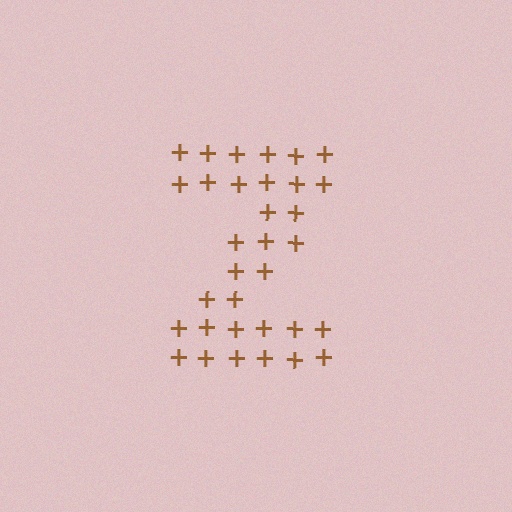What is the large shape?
The large shape is the letter Z.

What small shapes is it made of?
It is made of small plus signs.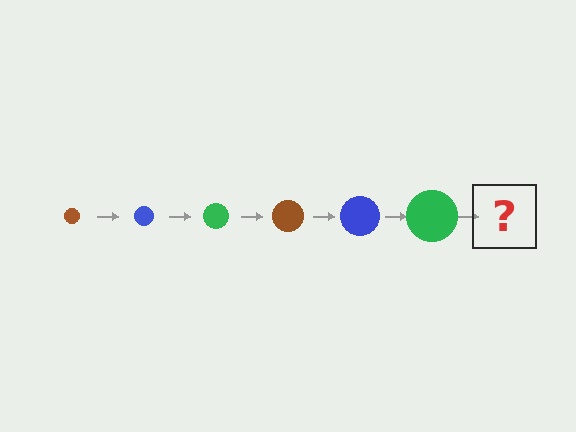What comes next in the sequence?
The next element should be a brown circle, larger than the previous one.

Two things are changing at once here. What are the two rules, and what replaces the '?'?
The two rules are that the circle grows larger each step and the color cycles through brown, blue, and green. The '?' should be a brown circle, larger than the previous one.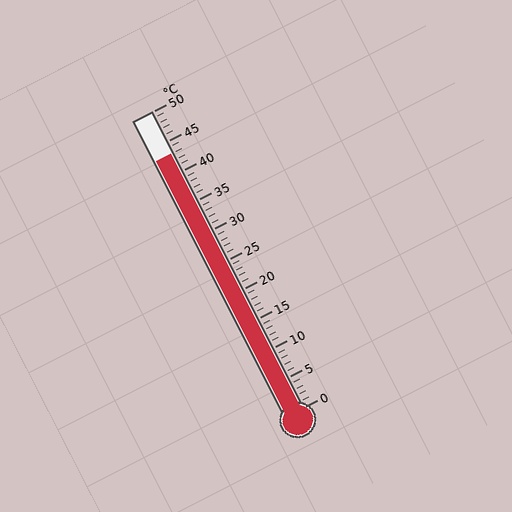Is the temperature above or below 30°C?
The temperature is above 30°C.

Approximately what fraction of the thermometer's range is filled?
The thermometer is filled to approximately 85% of its range.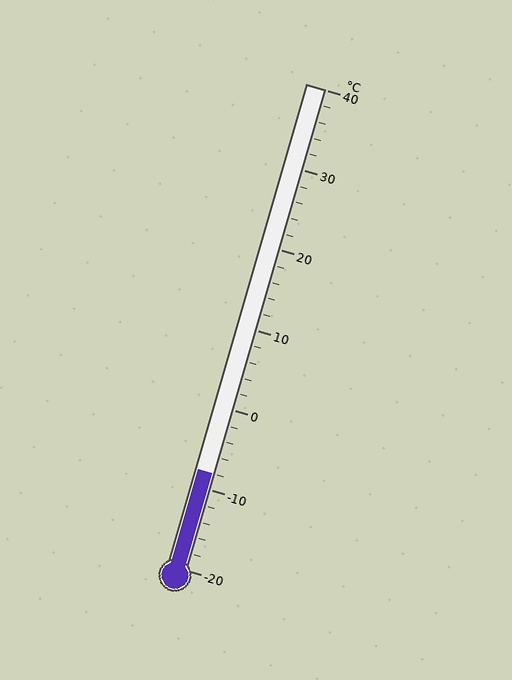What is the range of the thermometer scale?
The thermometer scale ranges from -20°C to 40°C.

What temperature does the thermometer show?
The thermometer shows approximately -8°C.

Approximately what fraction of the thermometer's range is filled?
The thermometer is filled to approximately 20% of its range.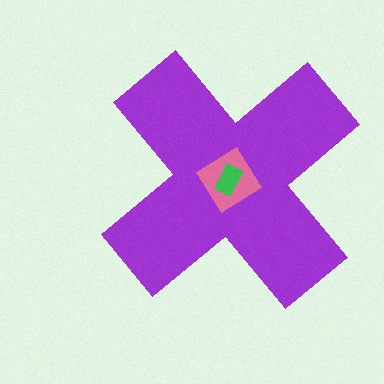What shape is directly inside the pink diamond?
The green rectangle.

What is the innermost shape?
The green rectangle.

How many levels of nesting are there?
3.